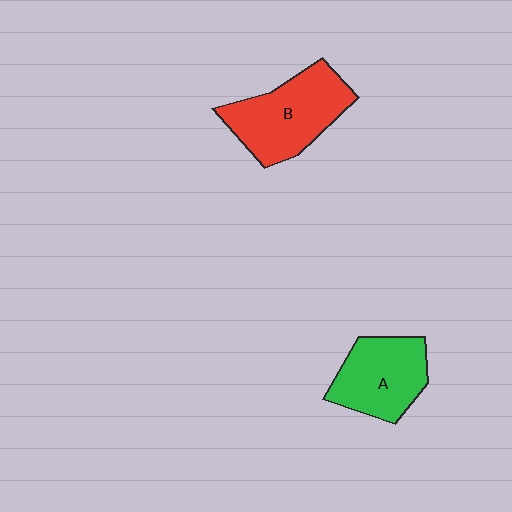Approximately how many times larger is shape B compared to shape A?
Approximately 1.2 times.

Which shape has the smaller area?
Shape A (green).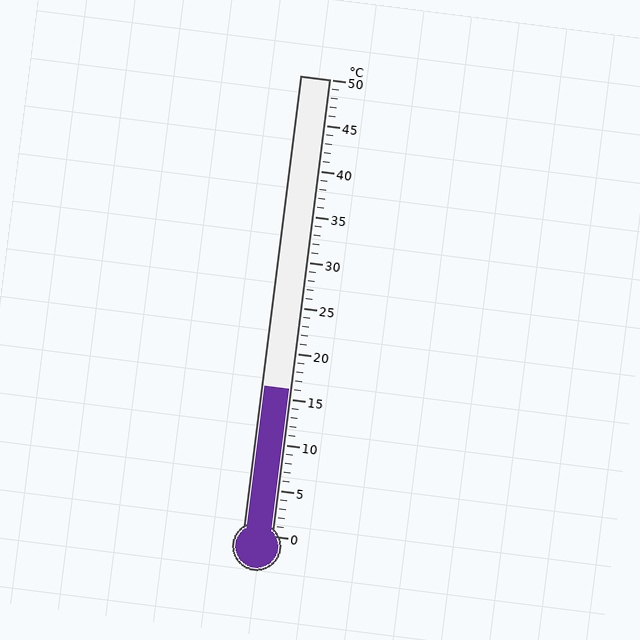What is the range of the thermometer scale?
The thermometer scale ranges from 0°C to 50°C.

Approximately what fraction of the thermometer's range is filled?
The thermometer is filled to approximately 30% of its range.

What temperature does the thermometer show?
The thermometer shows approximately 16°C.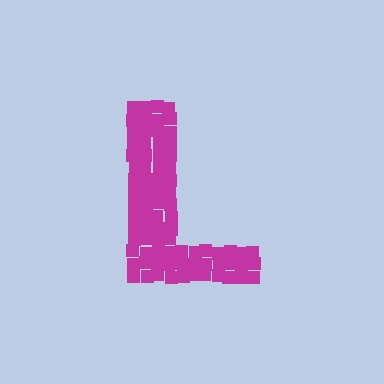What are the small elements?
The small elements are squares.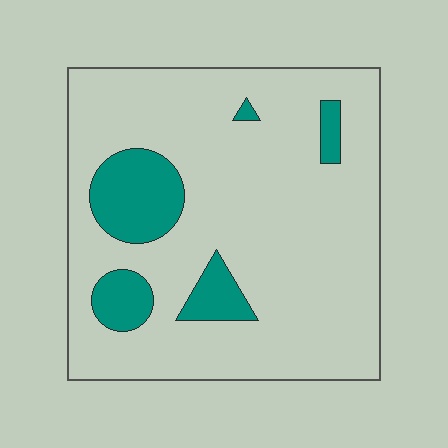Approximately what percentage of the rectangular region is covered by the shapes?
Approximately 15%.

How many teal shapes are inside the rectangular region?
5.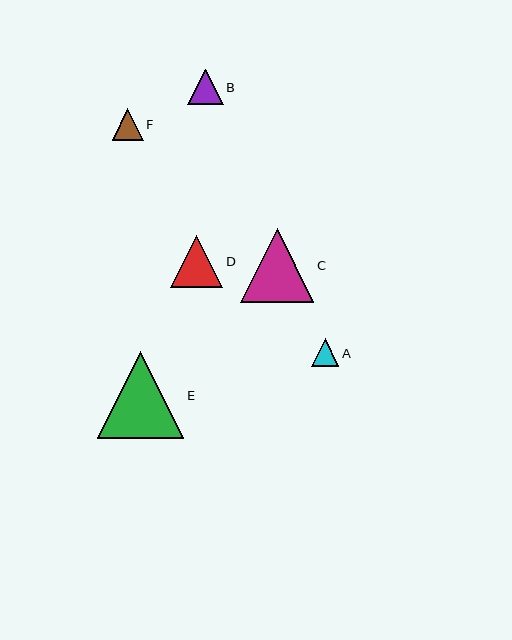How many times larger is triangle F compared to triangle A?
Triangle F is approximately 1.1 times the size of triangle A.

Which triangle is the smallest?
Triangle A is the smallest with a size of approximately 27 pixels.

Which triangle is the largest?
Triangle E is the largest with a size of approximately 86 pixels.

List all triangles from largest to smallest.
From largest to smallest: E, C, D, B, F, A.